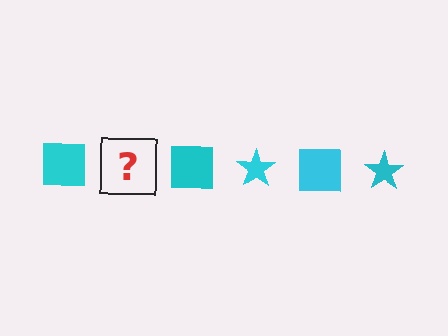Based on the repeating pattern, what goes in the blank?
The blank should be a cyan star.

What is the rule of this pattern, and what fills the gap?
The rule is that the pattern cycles through square, star shapes in cyan. The gap should be filled with a cyan star.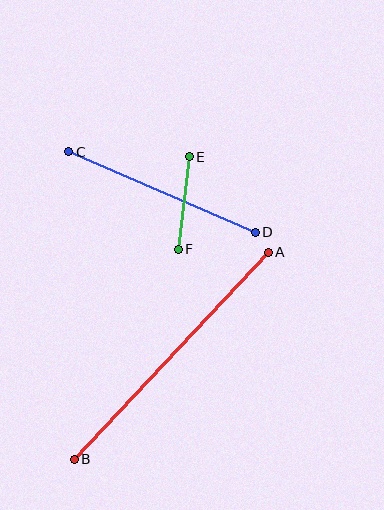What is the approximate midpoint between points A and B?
The midpoint is at approximately (171, 356) pixels.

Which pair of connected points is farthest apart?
Points A and B are farthest apart.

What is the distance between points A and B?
The distance is approximately 284 pixels.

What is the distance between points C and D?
The distance is approximately 203 pixels.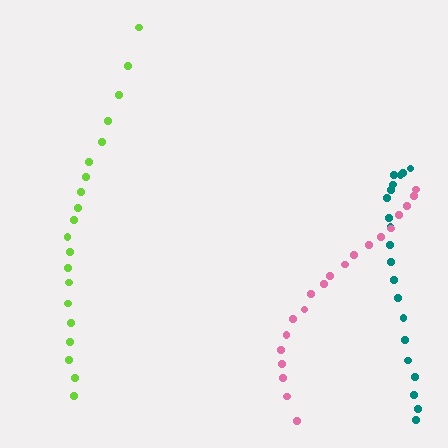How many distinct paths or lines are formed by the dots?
There are 3 distinct paths.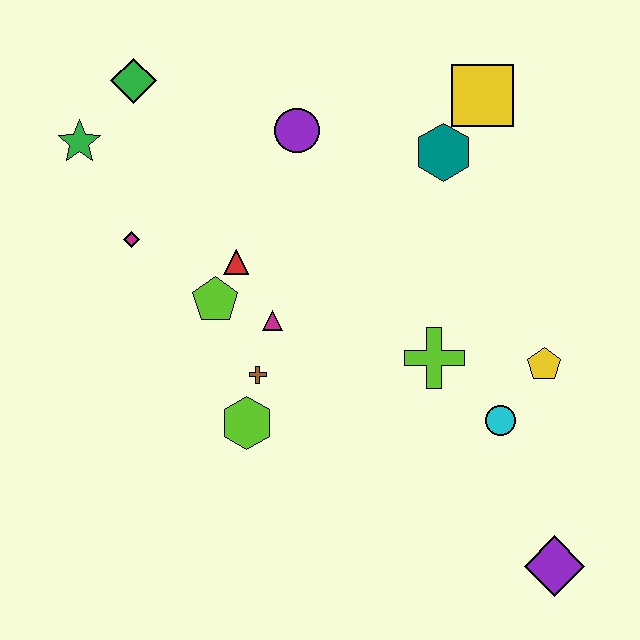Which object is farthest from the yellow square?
The purple diamond is farthest from the yellow square.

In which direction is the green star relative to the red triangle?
The green star is to the left of the red triangle.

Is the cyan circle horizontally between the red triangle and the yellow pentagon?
Yes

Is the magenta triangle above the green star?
No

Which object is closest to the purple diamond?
The cyan circle is closest to the purple diamond.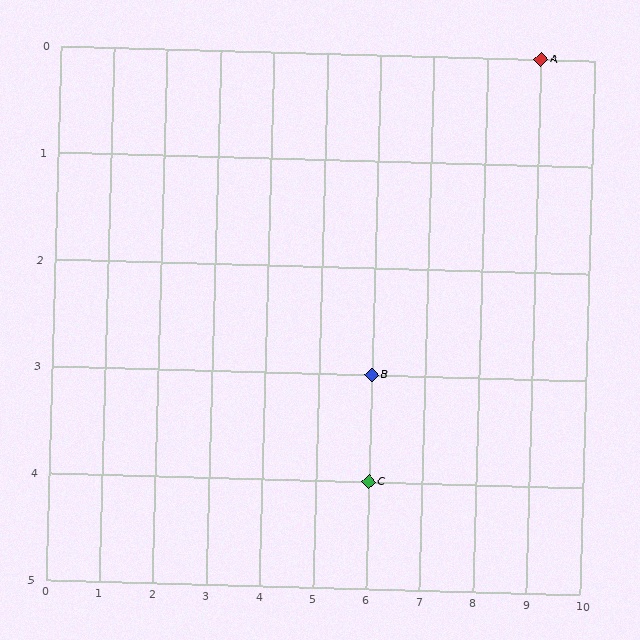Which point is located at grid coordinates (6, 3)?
Point B is at (6, 3).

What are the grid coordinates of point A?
Point A is at grid coordinates (9, 0).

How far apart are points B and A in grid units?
Points B and A are 3 columns and 3 rows apart (about 4.2 grid units diagonally).